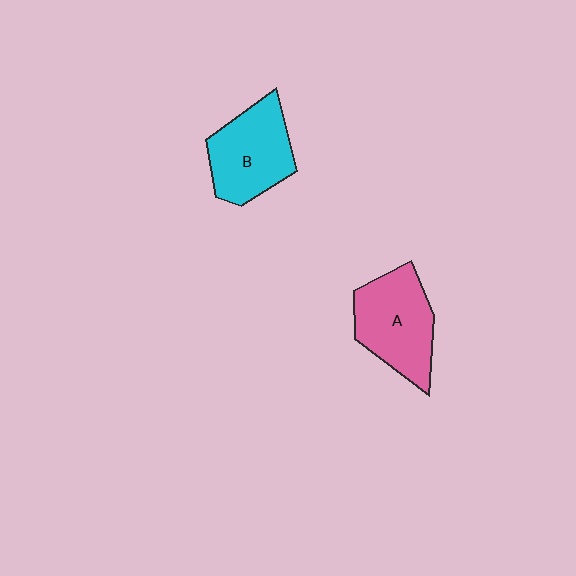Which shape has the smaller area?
Shape B (cyan).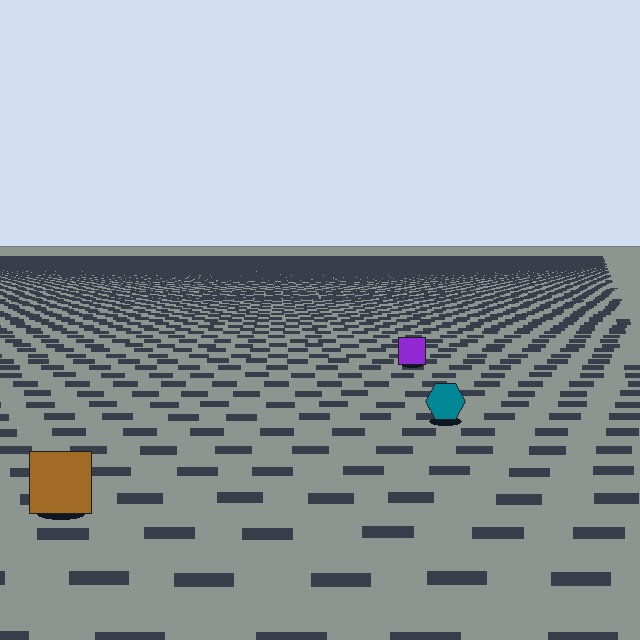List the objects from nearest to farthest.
From nearest to farthest: the brown square, the teal hexagon, the purple square.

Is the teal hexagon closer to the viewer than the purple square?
Yes. The teal hexagon is closer — you can tell from the texture gradient: the ground texture is coarser near it.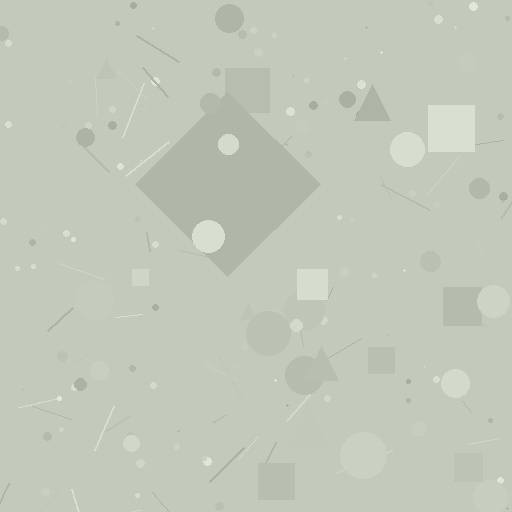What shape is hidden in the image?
A diamond is hidden in the image.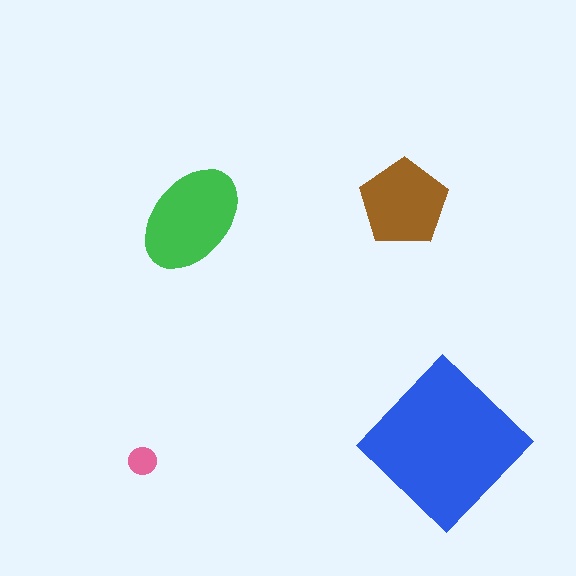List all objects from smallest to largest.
The pink circle, the brown pentagon, the green ellipse, the blue diamond.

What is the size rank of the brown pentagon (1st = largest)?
3rd.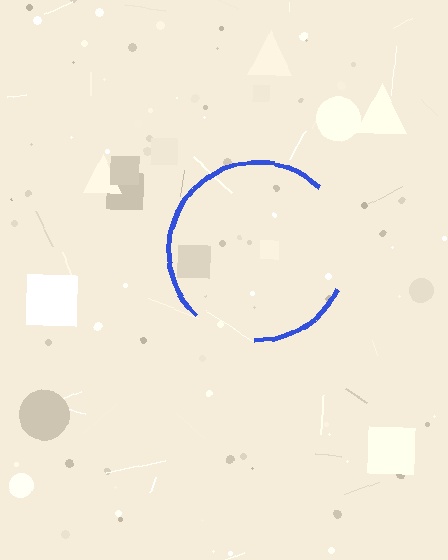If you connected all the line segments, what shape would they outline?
They would outline a circle.